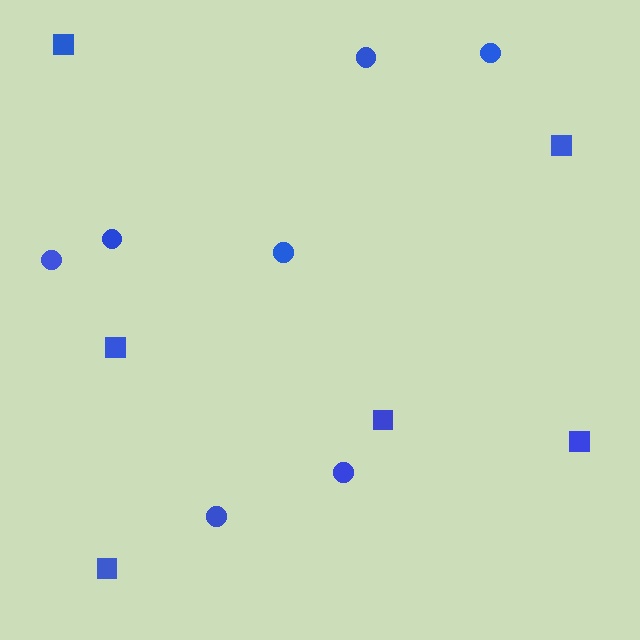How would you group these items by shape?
There are 2 groups: one group of circles (7) and one group of squares (6).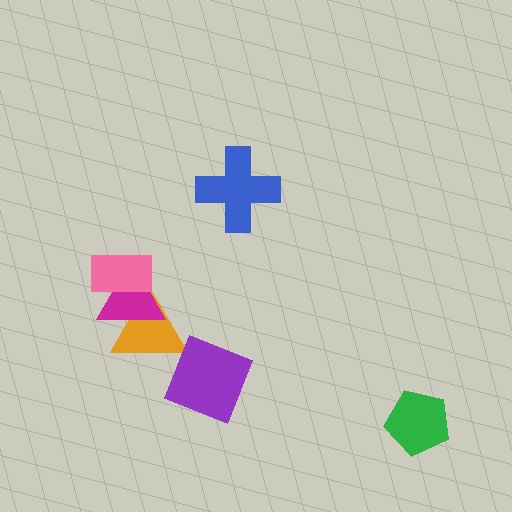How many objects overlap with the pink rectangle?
2 objects overlap with the pink rectangle.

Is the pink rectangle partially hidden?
No, no other shape covers it.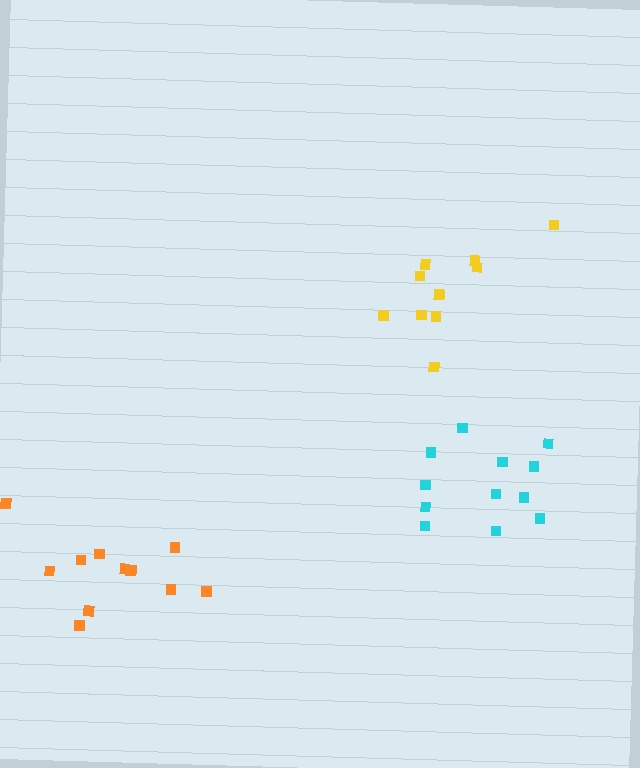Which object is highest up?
The yellow cluster is topmost.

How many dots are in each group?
Group 1: 10 dots, Group 2: 11 dots, Group 3: 12 dots (33 total).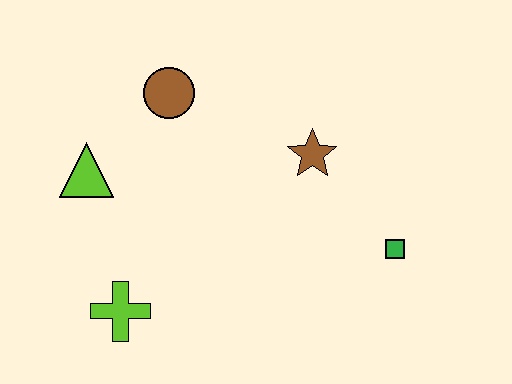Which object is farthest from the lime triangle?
The green square is farthest from the lime triangle.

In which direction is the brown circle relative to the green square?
The brown circle is to the left of the green square.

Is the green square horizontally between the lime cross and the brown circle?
No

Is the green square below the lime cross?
No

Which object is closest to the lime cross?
The lime triangle is closest to the lime cross.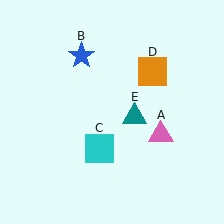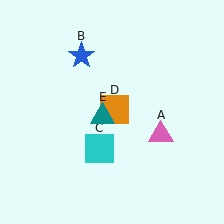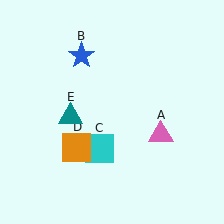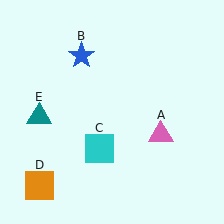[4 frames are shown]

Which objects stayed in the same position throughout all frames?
Pink triangle (object A) and blue star (object B) and cyan square (object C) remained stationary.